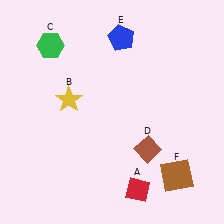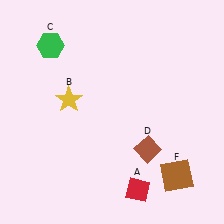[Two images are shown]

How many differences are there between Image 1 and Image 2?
There is 1 difference between the two images.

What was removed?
The blue pentagon (E) was removed in Image 2.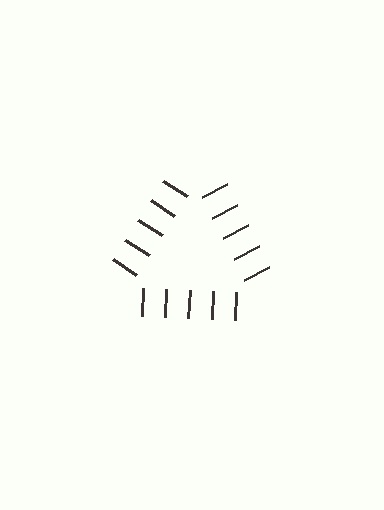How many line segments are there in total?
15 — 5 along each of the 3 edges.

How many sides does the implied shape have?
3 sides — the line-ends trace a triangle.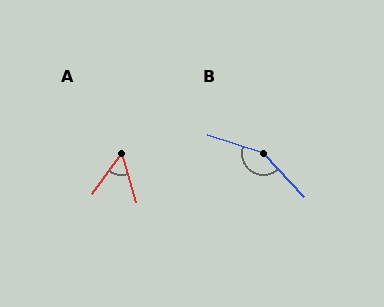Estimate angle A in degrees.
Approximately 52 degrees.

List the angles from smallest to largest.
A (52°), B (152°).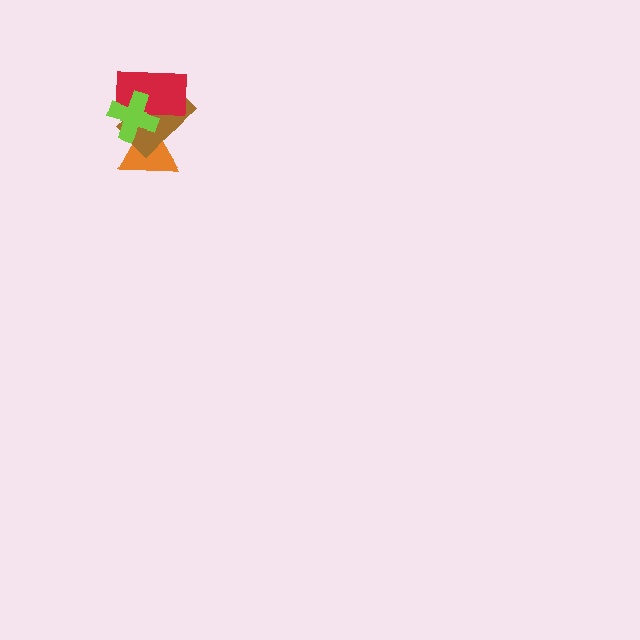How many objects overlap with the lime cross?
3 objects overlap with the lime cross.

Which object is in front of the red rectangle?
The lime cross is in front of the red rectangle.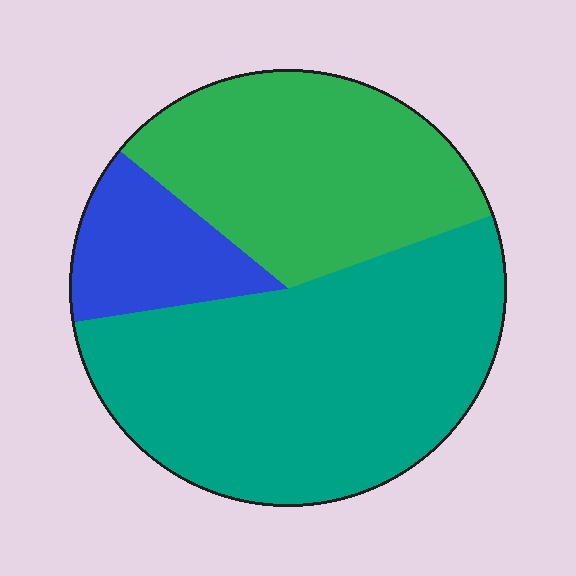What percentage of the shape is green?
Green covers around 35% of the shape.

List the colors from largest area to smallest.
From largest to smallest: teal, green, blue.